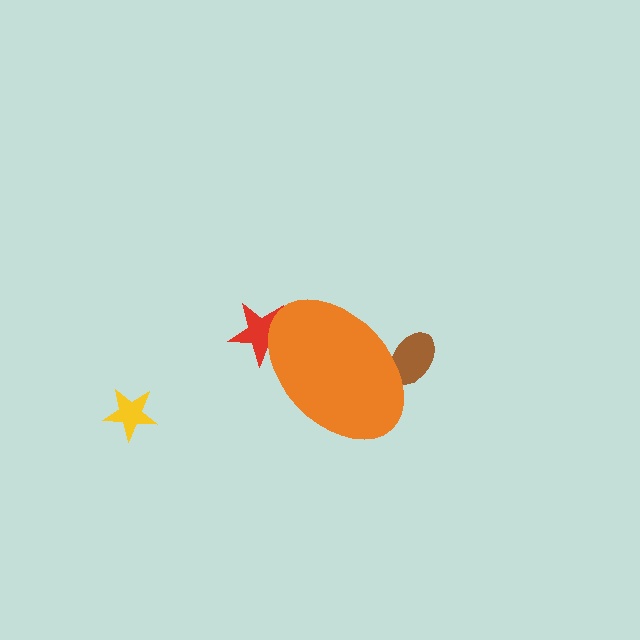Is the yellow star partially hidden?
No, the yellow star is fully visible.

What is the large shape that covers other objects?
An orange ellipse.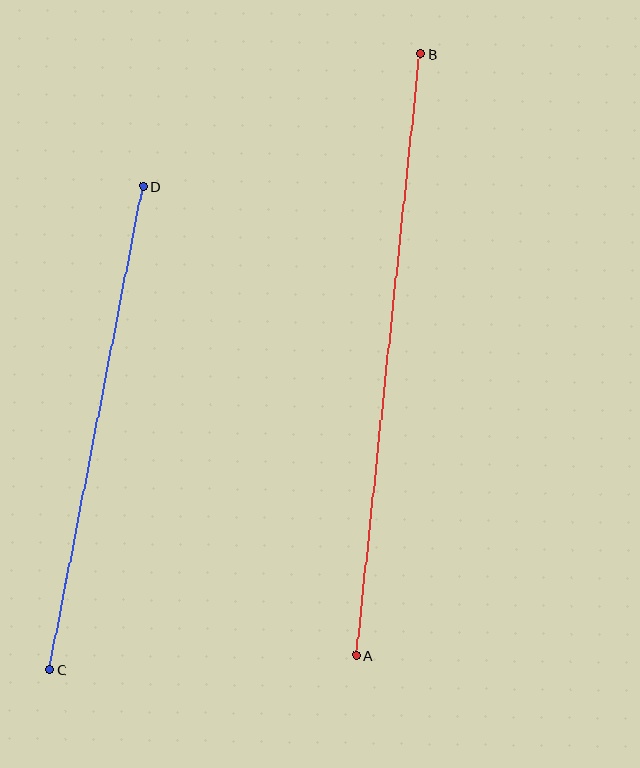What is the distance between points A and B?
The distance is approximately 605 pixels.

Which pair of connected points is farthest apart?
Points A and B are farthest apart.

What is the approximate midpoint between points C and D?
The midpoint is at approximately (96, 428) pixels.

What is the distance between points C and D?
The distance is approximately 493 pixels.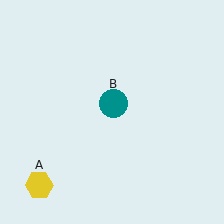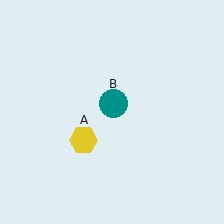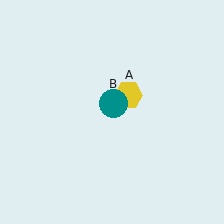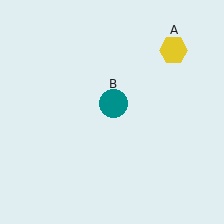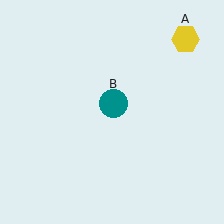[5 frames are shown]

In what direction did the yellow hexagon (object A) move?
The yellow hexagon (object A) moved up and to the right.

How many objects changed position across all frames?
1 object changed position: yellow hexagon (object A).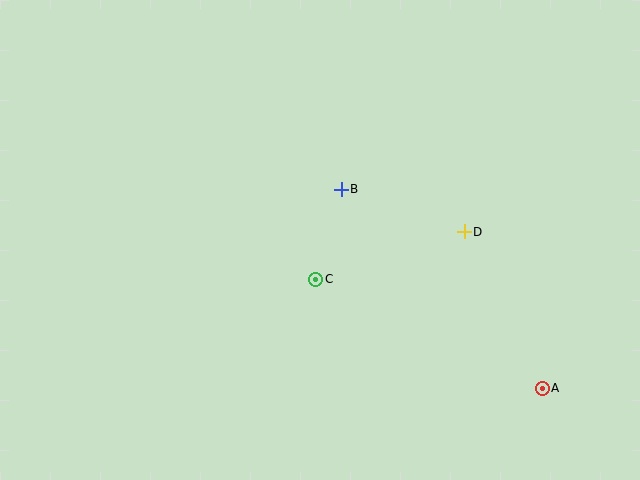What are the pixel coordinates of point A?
Point A is at (542, 388).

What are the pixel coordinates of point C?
Point C is at (316, 279).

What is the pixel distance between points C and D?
The distance between C and D is 156 pixels.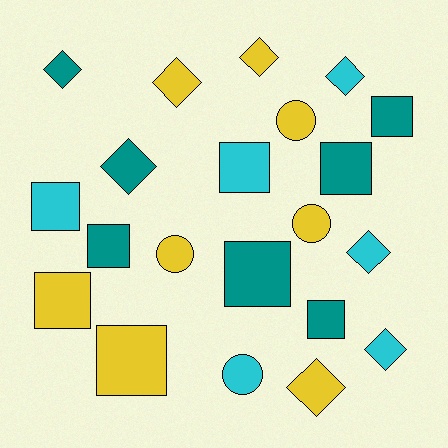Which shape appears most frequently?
Square, with 9 objects.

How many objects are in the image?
There are 21 objects.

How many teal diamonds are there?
There are 2 teal diamonds.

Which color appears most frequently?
Yellow, with 8 objects.